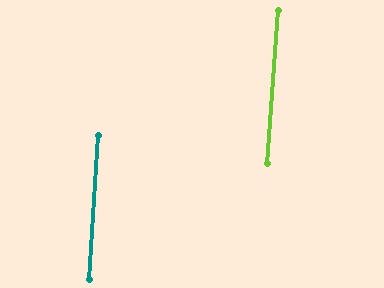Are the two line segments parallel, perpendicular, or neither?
Parallel — their directions differ by only 0.8°.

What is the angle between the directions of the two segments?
Approximately 1 degree.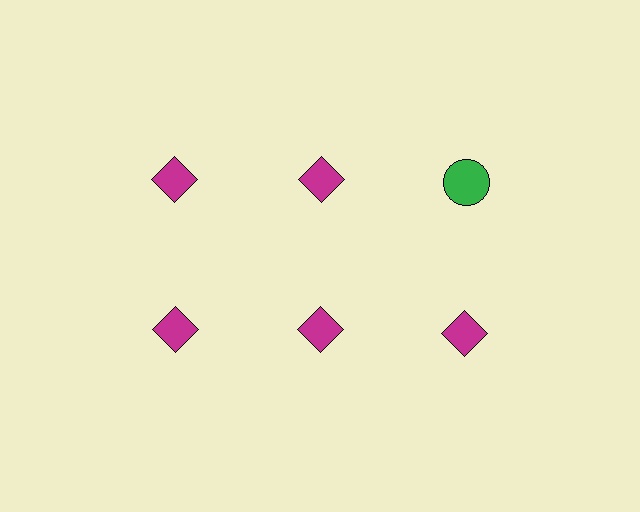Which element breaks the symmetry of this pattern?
The green circle in the top row, center column breaks the symmetry. All other shapes are magenta diamonds.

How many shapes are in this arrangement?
There are 6 shapes arranged in a grid pattern.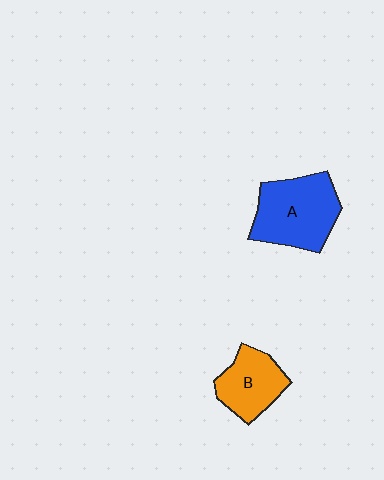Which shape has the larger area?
Shape A (blue).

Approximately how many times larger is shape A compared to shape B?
Approximately 1.5 times.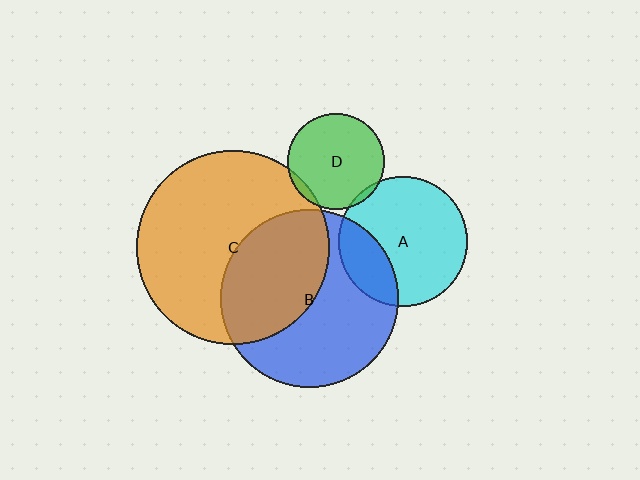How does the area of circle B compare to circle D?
Approximately 3.4 times.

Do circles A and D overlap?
Yes.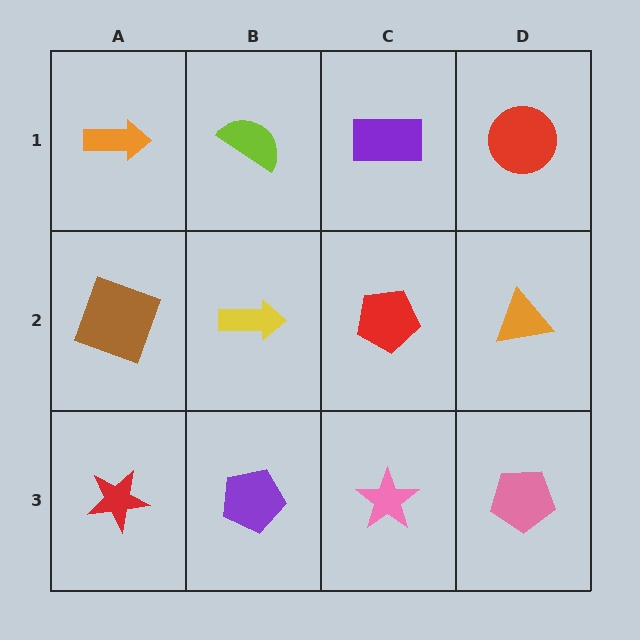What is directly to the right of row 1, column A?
A lime semicircle.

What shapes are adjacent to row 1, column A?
A brown square (row 2, column A), a lime semicircle (row 1, column B).